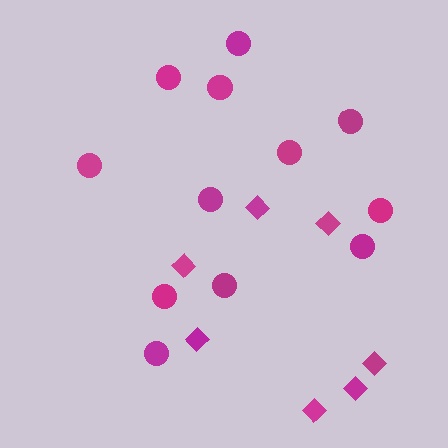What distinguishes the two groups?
There are 2 groups: one group of diamonds (7) and one group of circles (12).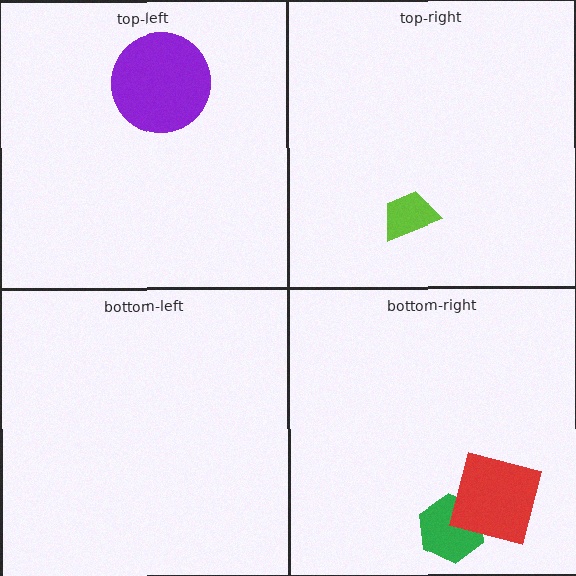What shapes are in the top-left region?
The purple circle.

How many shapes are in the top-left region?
1.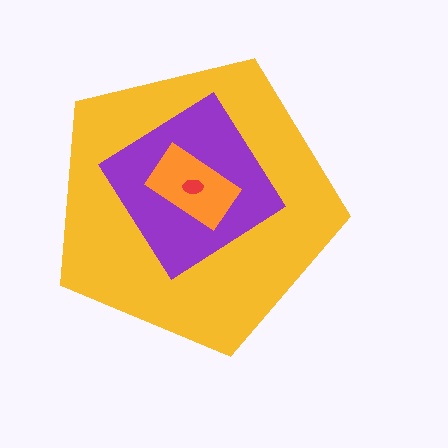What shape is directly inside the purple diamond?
The orange rectangle.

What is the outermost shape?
The yellow pentagon.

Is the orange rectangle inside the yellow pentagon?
Yes.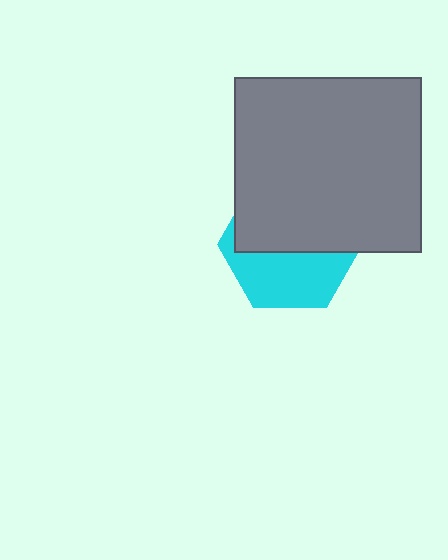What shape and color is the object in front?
The object in front is a gray rectangle.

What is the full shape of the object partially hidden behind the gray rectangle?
The partially hidden object is a cyan hexagon.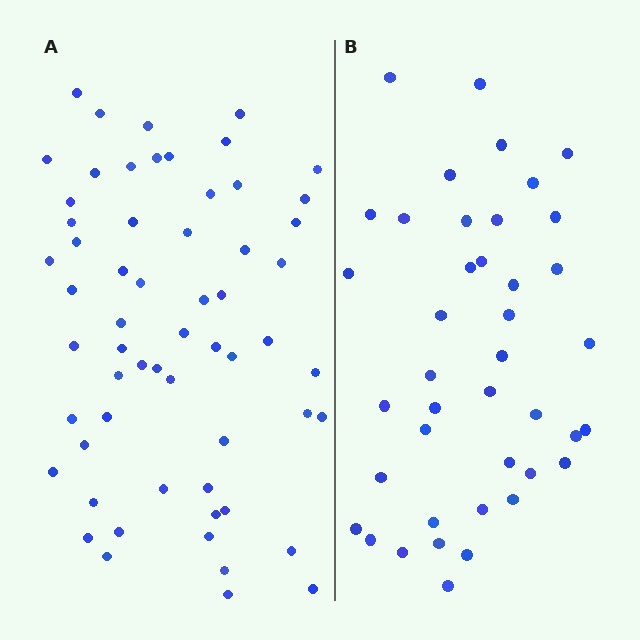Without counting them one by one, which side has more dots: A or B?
Region A (the left region) has more dots.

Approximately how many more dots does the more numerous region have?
Region A has approximately 20 more dots than region B.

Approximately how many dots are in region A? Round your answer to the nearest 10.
About 60 dots.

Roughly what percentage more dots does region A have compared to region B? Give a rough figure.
About 45% more.